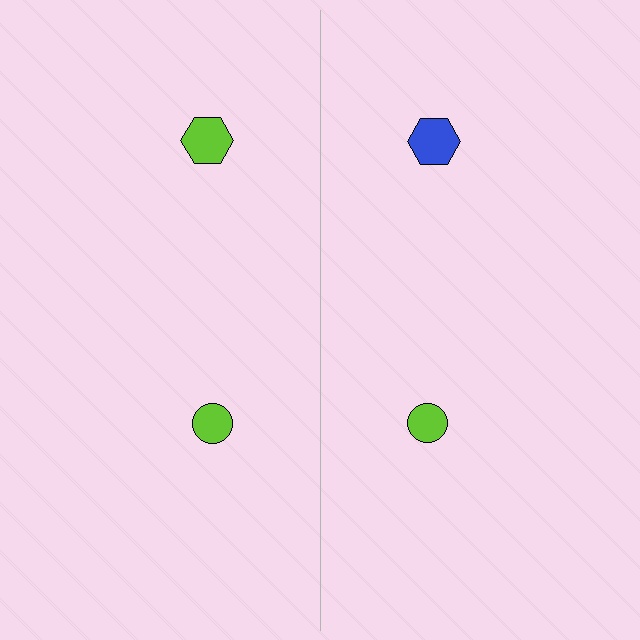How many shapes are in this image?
There are 4 shapes in this image.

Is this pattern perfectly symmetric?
No, the pattern is not perfectly symmetric. The blue hexagon on the right side breaks the symmetry — its mirror counterpart is lime.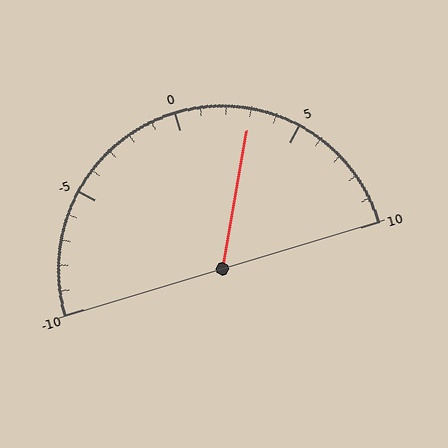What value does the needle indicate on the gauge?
The needle indicates approximately 3.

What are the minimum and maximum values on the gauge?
The gauge ranges from -10 to 10.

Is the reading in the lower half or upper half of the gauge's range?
The reading is in the upper half of the range (-10 to 10).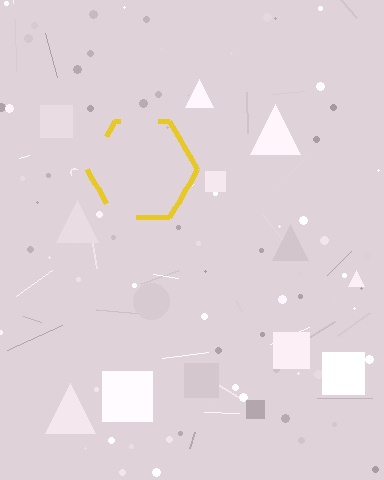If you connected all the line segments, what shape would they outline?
They would outline a hexagon.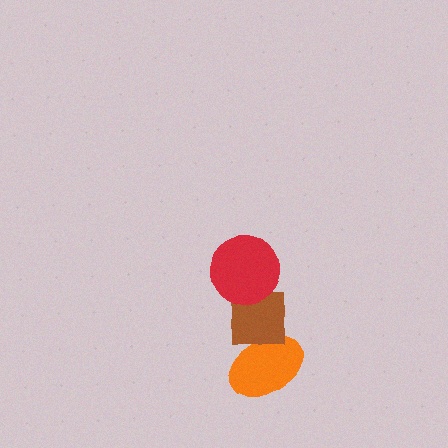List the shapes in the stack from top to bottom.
From top to bottom: the red circle, the brown square, the orange ellipse.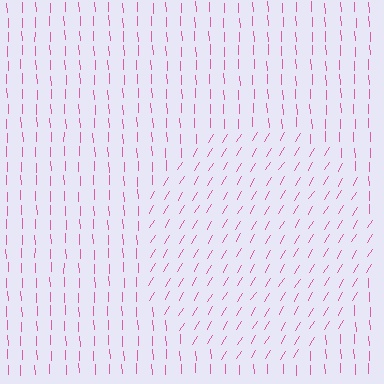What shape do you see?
I see a circle.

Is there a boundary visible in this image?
Yes, there is a texture boundary formed by a change in line orientation.